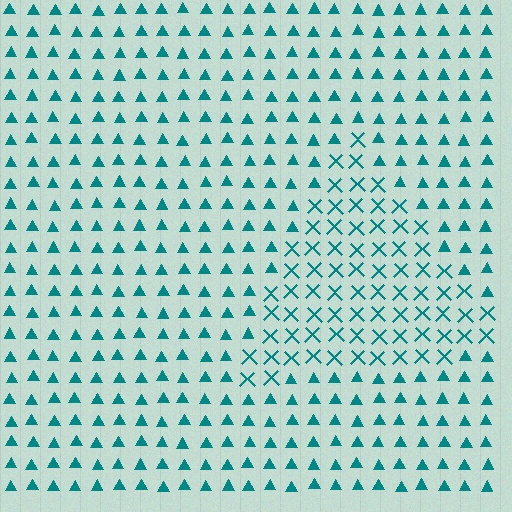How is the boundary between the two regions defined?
The boundary is defined by a change in element shape: X marks inside vs. triangles outside. All elements share the same color and spacing.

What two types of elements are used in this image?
The image uses X marks inside the triangle region and triangles outside it.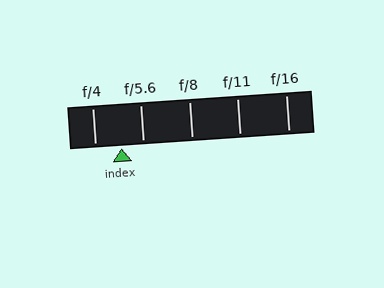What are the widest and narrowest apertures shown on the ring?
The widest aperture shown is f/4 and the narrowest is f/16.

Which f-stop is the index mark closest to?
The index mark is closest to f/5.6.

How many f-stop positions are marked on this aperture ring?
There are 5 f-stop positions marked.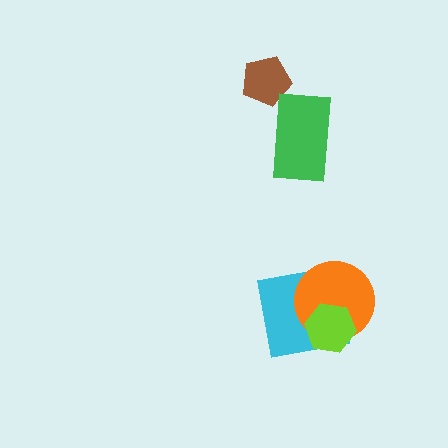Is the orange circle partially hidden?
Yes, it is partially covered by another shape.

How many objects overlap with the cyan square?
2 objects overlap with the cyan square.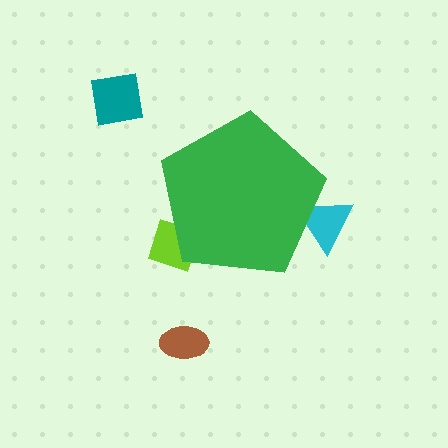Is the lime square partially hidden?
Yes, the lime square is partially hidden behind the green pentagon.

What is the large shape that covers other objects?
A green pentagon.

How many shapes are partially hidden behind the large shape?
2 shapes are partially hidden.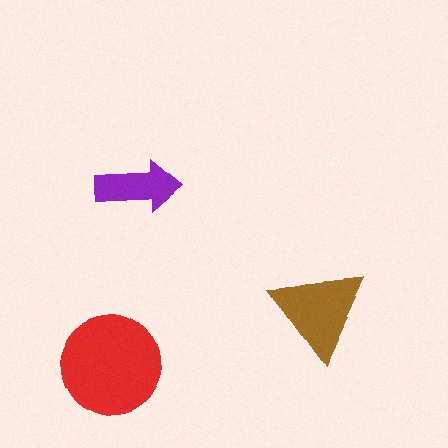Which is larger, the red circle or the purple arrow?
The red circle.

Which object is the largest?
The red circle.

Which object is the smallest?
The purple arrow.